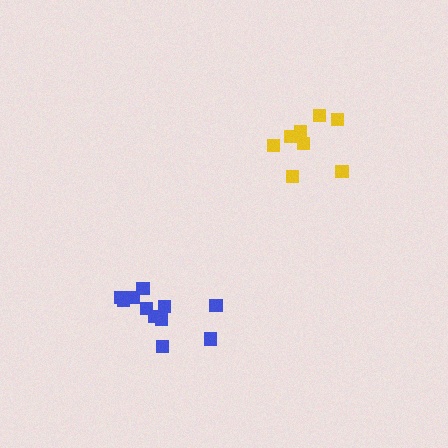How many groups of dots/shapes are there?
There are 2 groups.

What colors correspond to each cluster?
The clusters are colored: yellow, blue.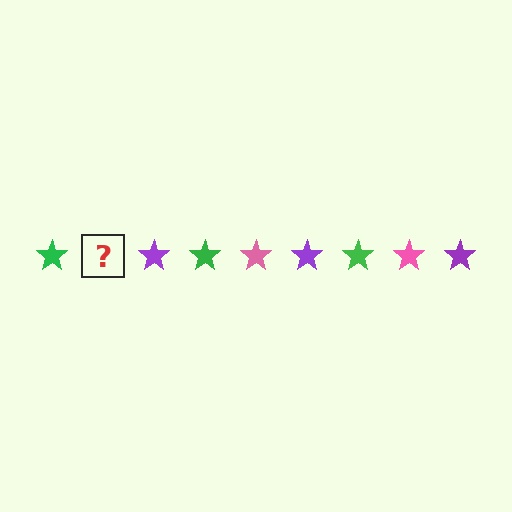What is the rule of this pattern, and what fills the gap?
The rule is that the pattern cycles through green, pink, purple stars. The gap should be filled with a pink star.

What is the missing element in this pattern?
The missing element is a pink star.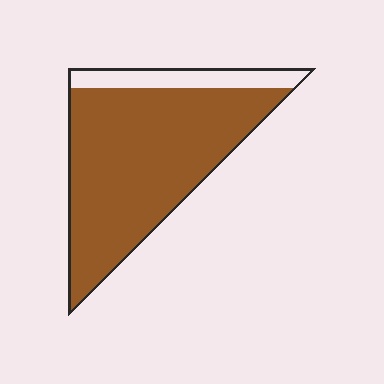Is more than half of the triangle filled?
Yes.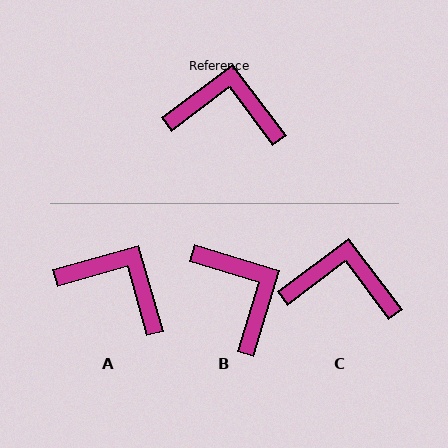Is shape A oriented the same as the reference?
No, it is off by about 21 degrees.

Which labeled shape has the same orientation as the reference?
C.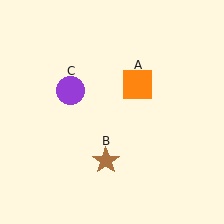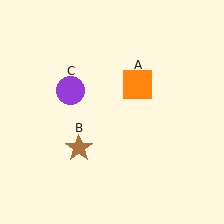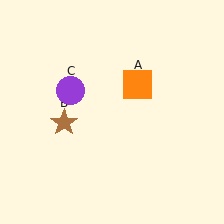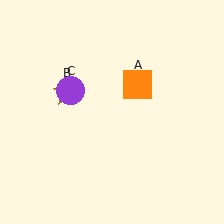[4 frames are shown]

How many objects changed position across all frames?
1 object changed position: brown star (object B).